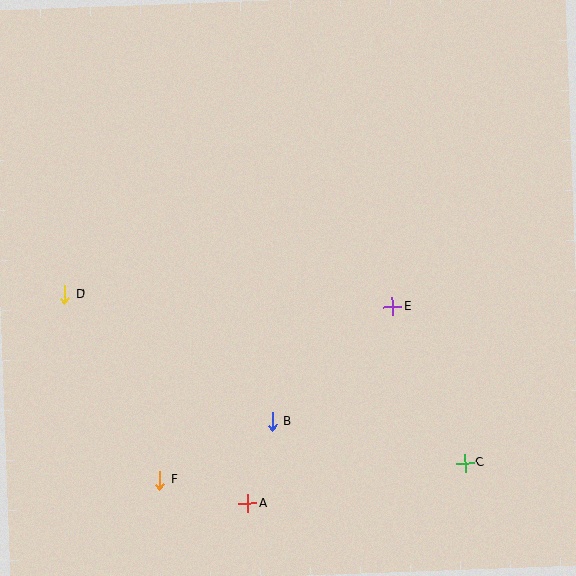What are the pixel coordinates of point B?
Point B is at (272, 422).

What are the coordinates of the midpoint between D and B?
The midpoint between D and B is at (168, 358).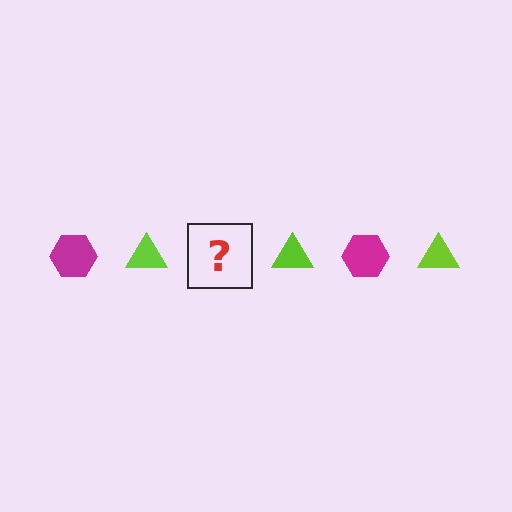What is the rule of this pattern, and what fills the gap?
The rule is that the pattern alternates between magenta hexagon and lime triangle. The gap should be filled with a magenta hexagon.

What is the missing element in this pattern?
The missing element is a magenta hexagon.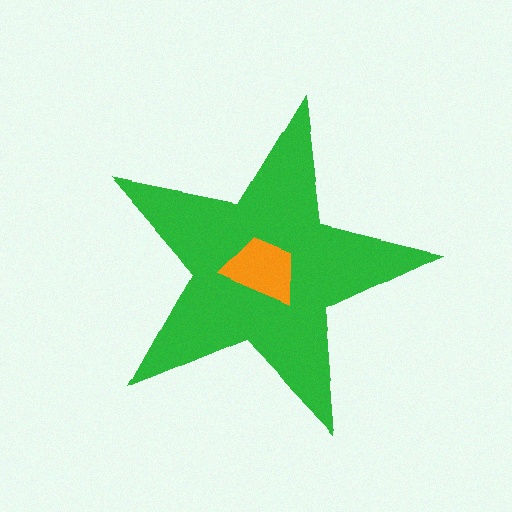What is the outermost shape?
The green star.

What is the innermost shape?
The orange trapezoid.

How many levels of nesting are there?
2.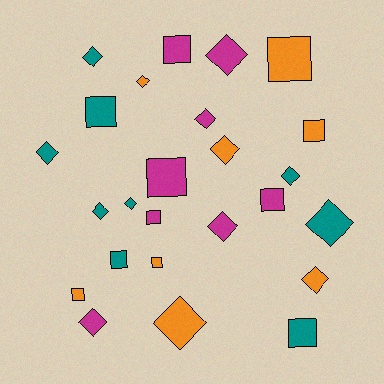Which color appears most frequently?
Teal, with 9 objects.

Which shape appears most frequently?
Diamond, with 14 objects.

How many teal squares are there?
There are 3 teal squares.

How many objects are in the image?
There are 25 objects.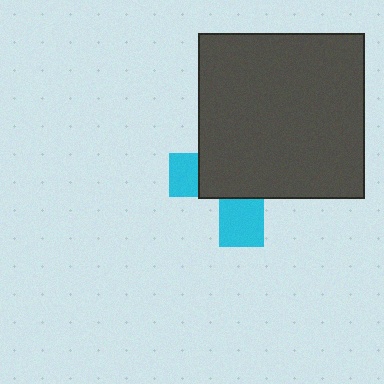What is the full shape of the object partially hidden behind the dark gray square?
The partially hidden object is a cyan cross.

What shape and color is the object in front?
The object in front is a dark gray square.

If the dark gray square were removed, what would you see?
You would see the complete cyan cross.